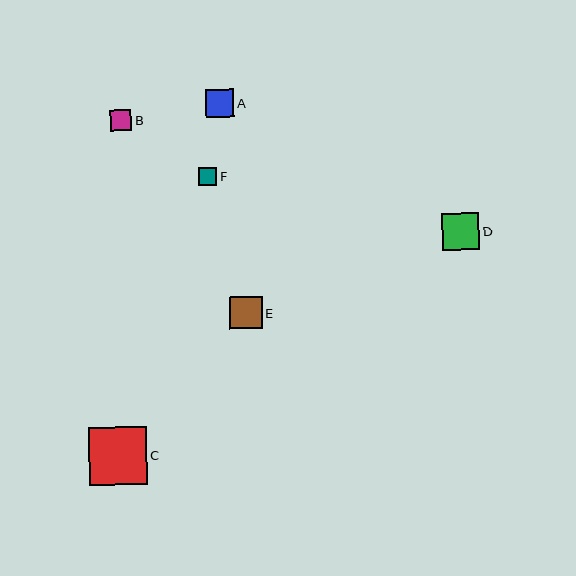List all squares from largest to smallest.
From largest to smallest: C, D, E, A, B, F.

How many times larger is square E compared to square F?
Square E is approximately 1.8 times the size of square F.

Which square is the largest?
Square C is the largest with a size of approximately 58 pixels.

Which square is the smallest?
Square F is the smallest with a size of approximately 18 pixels.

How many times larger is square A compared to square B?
Square A is approximately 1.3 times the size of square B.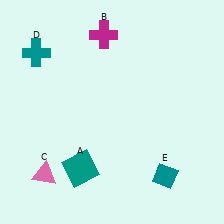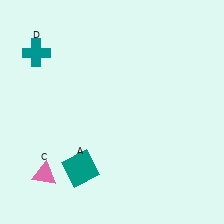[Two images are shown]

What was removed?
The teal diamond (E), the magenta cross (B) were removed in Image 2.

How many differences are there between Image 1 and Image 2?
There are 2 differences between the two images.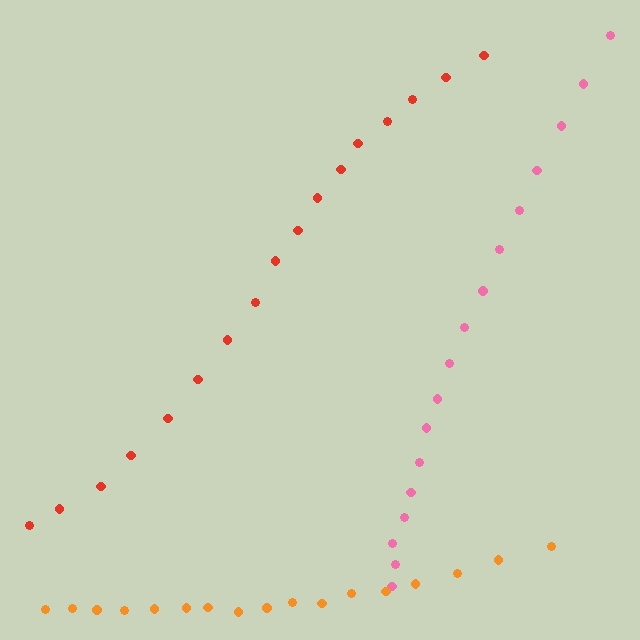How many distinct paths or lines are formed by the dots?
There are 3 distinct paths.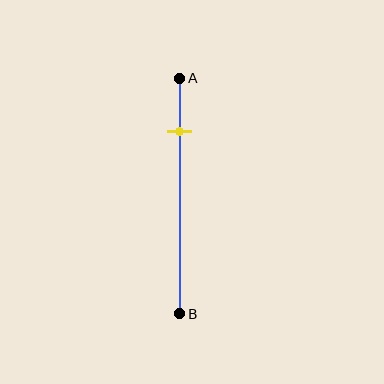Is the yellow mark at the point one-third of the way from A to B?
No, the mark is at about 25% from A, not at the 33% one-third point.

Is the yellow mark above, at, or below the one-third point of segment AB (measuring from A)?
The yellow mark is above the one-third point of segment AB.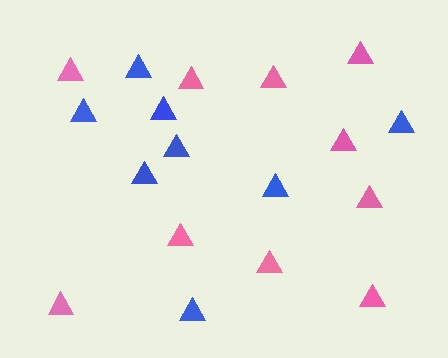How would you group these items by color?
There are 2 groups: one group of pink triangles (10) and one group of blue triangles (8).